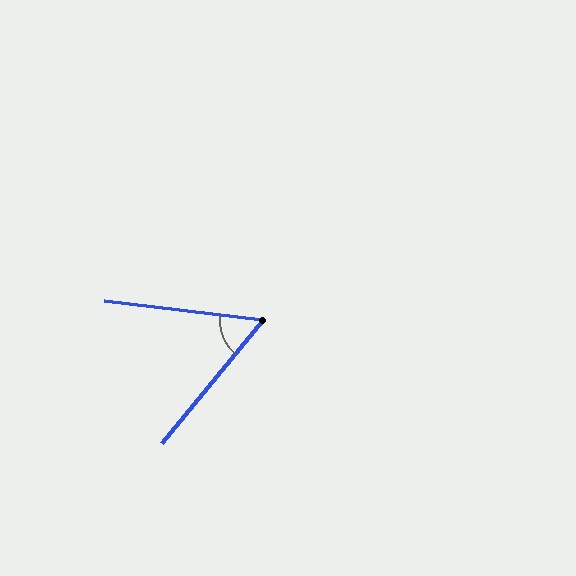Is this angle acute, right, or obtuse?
It is acute.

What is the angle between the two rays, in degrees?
Approximately 58 degrees.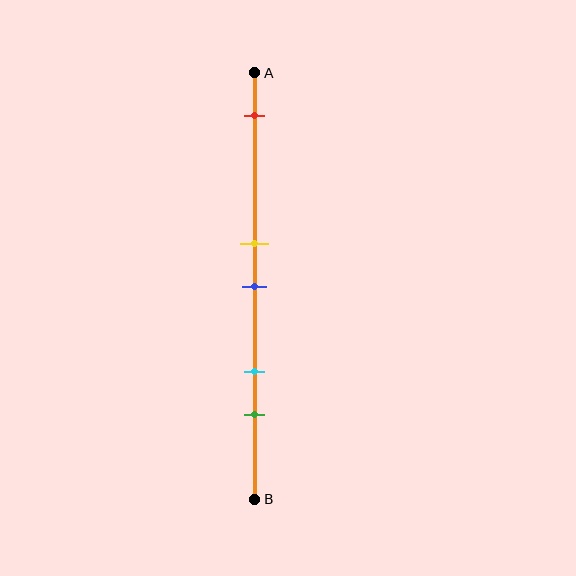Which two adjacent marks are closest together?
The yellow and blue marks are the closest adjacent pair.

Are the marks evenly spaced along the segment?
No, the marks are not evenly spaced.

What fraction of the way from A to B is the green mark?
The green mark is approximately 80% (0.8) of the way from A to B.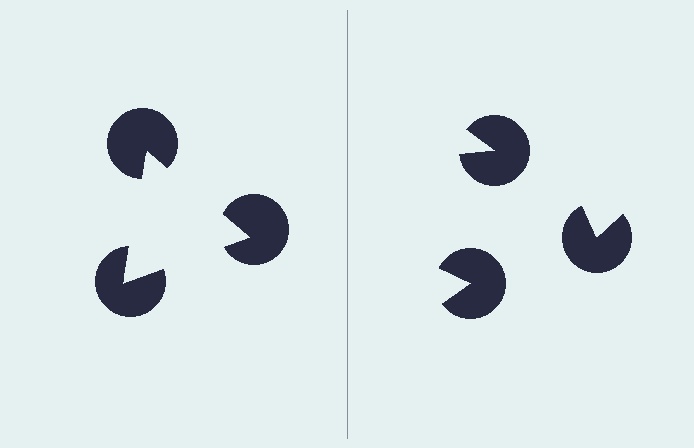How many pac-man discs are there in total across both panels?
6 — 3 on each side.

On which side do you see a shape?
An illusory triangle appears on the left side. On the right side the wedge cuts are rotated, so no coherent shape forms.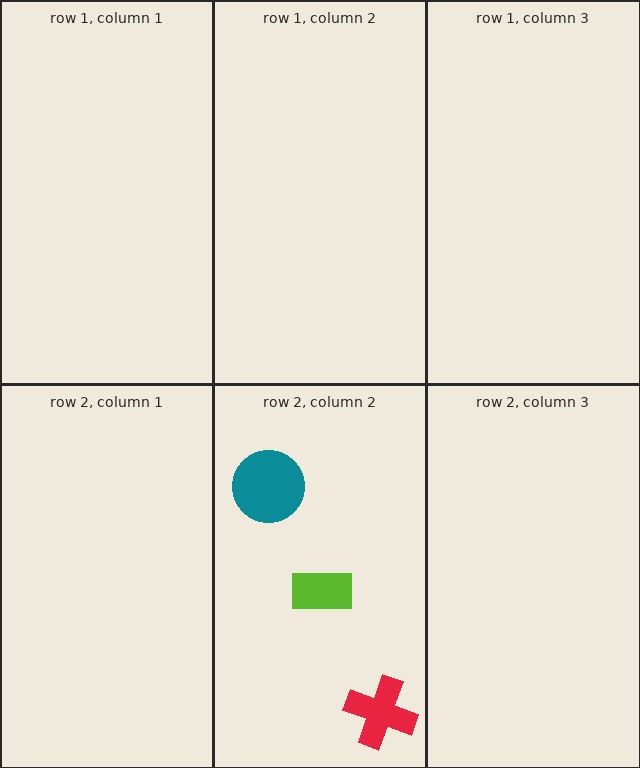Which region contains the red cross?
The row 2, column 2 region.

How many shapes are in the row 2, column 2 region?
3.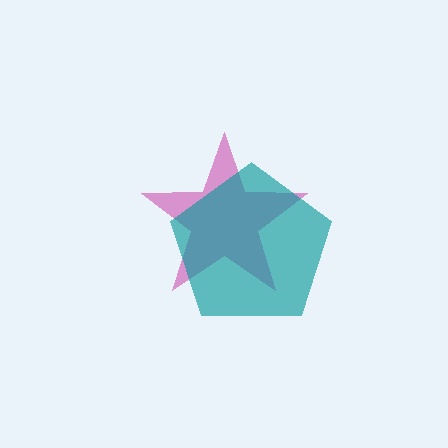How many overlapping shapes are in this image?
There are 2 overlapping shapes in the image.